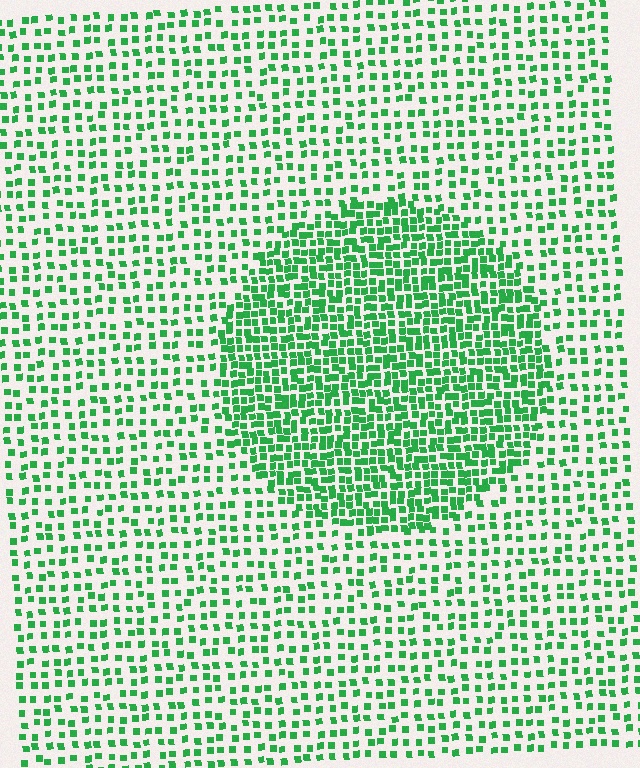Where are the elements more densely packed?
The elements are more densely packed inside the circle boundary.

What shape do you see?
I see a circle.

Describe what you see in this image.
The image contains small green elements arranged at two different densities. A circle-shaped region is visible where the elements are more densely packed than the surrounding area.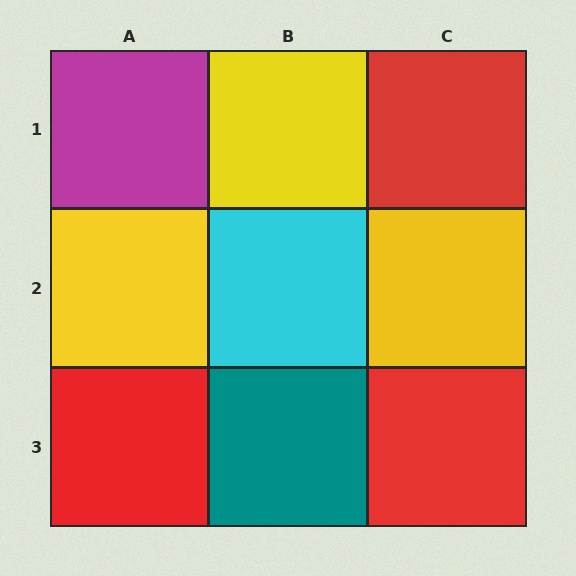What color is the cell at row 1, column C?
Red.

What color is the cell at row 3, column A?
Red.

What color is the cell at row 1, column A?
Magenta.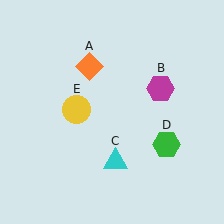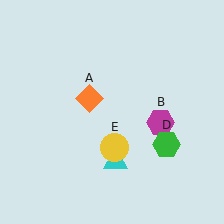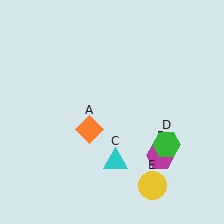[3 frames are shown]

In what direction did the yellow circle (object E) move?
The yellow circle (object E) moved down and to the right.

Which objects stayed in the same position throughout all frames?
Cyan triangle (object C) and green hexagon (object D) remained stationary.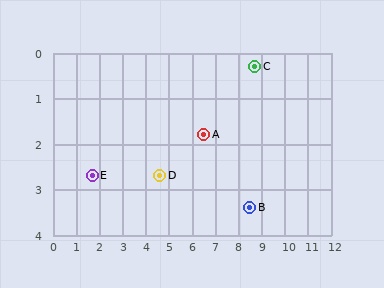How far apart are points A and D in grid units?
Points A and D are about 2.1 grid units apart.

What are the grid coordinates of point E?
Point E is at approximately (1.7, 2.7).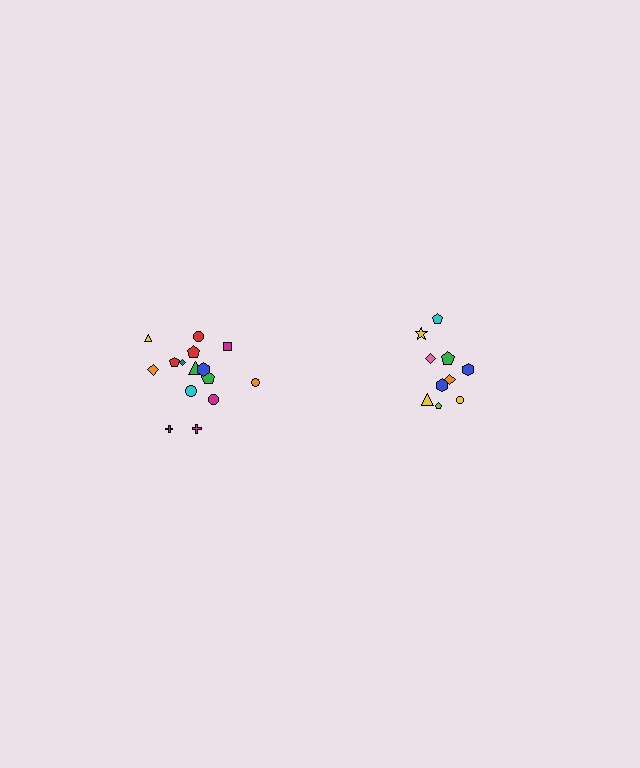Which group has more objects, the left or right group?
The left group.